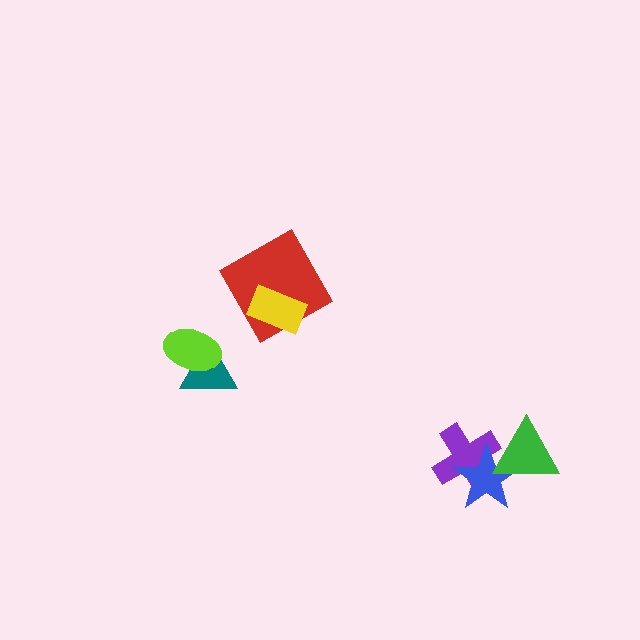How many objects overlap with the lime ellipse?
1 object overlaps with the lime ellipse.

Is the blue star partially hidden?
Yes, it is partially covered by another shape.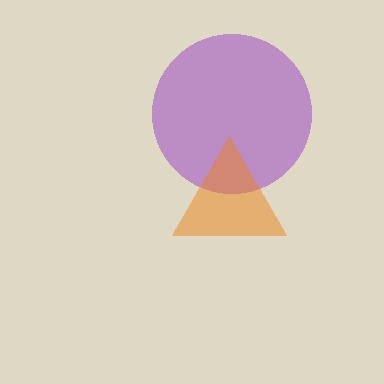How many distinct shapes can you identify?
There are 2 distinct shapes: a purple circle, an orange triangle.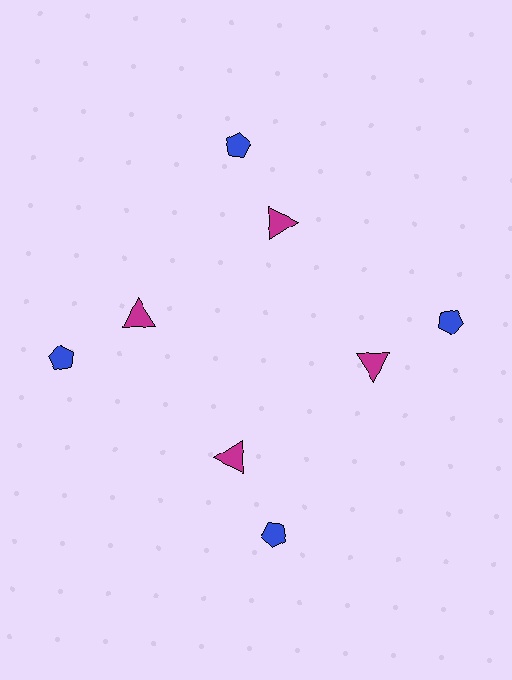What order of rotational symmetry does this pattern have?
This pattern has 4-fold rotational symmetry.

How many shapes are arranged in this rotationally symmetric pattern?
There are 8 shapes, arranged in 4 groups of 2.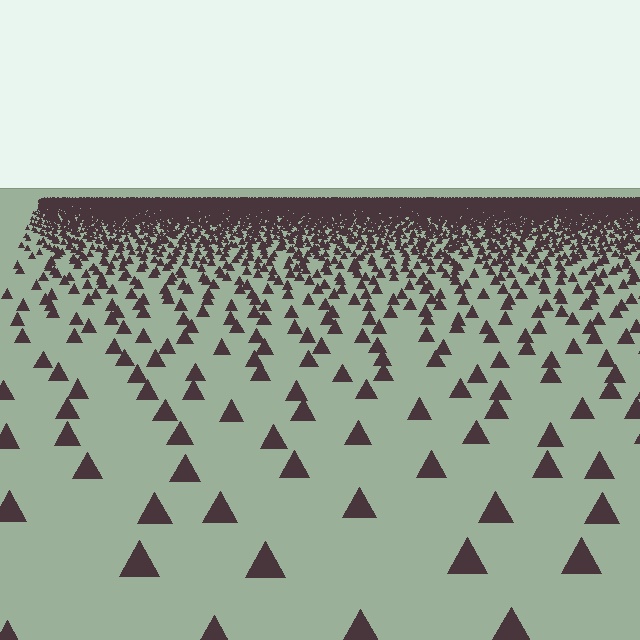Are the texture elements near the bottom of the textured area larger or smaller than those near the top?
Larger. Near the bottom, elements are closer to the viewer and appear at a bigger on-screen size.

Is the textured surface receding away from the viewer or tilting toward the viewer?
The surface is receding away from the viewer. Texture elements get smaller and denser toward the top.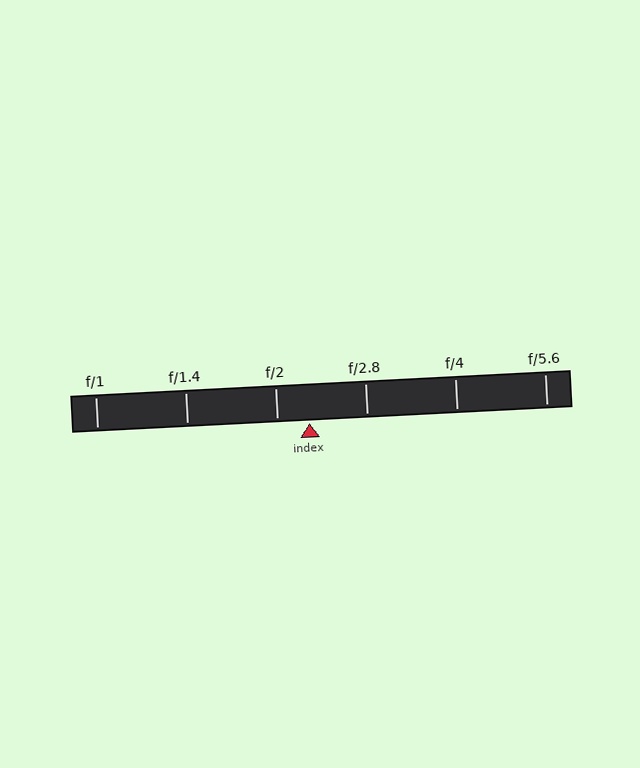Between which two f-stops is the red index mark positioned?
The index mark is between f/2 and f/2.8.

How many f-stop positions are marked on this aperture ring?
There are 6 f-stop positions marked.